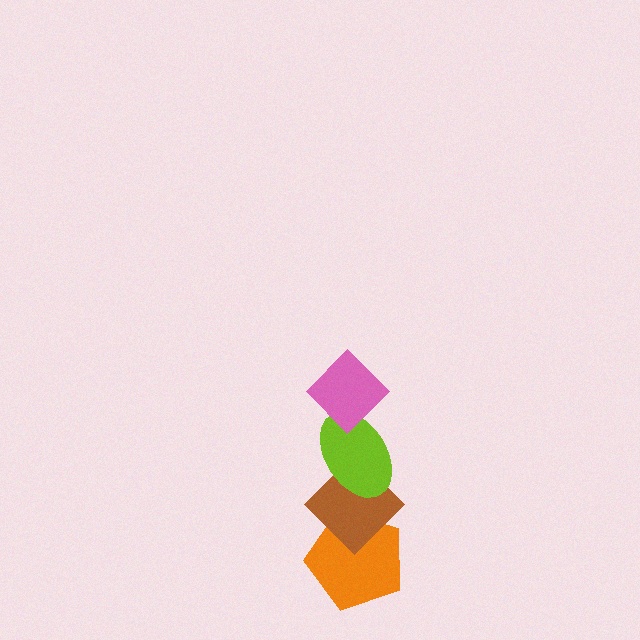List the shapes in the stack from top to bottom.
From top to bottom: the pink diamond, the lime ellipse, the brown diamond, the orange pentagon.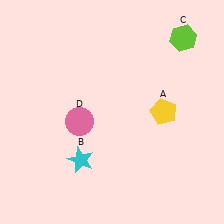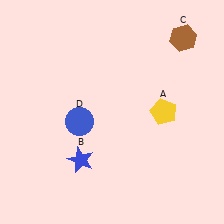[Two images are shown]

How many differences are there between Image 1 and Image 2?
There are 3 differences between the two images.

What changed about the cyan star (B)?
In Image 1, B is cyan. In Image 2, it changed to blue.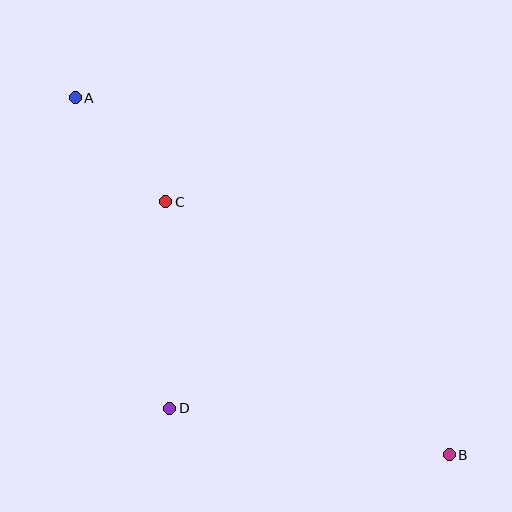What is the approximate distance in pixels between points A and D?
The distance between A and D is approximately 325 pixels.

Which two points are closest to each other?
Points A and C are closest to each other.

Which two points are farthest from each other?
Points A and B are farthest from each other.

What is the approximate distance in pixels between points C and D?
The distance between C and D is approximately 207 pixels.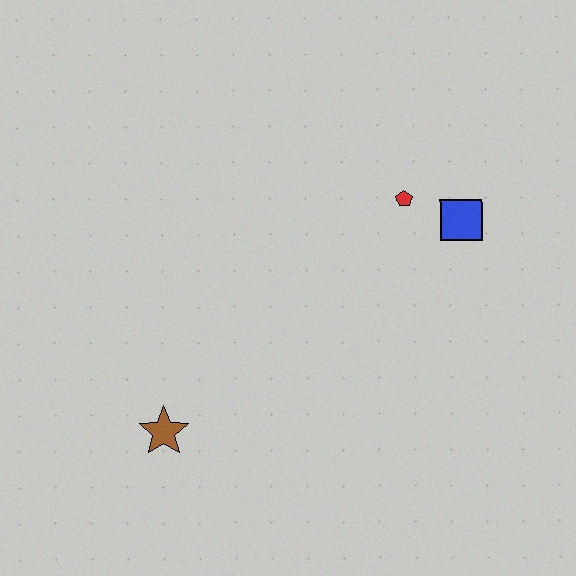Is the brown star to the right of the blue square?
No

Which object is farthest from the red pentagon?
The brown star is farthest from the red pentagon.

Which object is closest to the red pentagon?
The blue square is closest to the red pentagon.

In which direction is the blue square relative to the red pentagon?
The blue square is to the right of the red pentagon.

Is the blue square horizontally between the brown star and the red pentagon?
No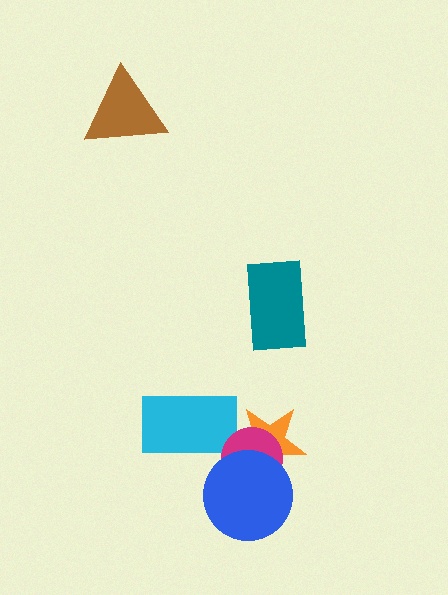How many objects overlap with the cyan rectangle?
0 objects overlap with the cyan rectangle.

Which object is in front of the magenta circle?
The blue circle is in front of the magenta circle.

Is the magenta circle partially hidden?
Yes, it is partially covered by another shape.